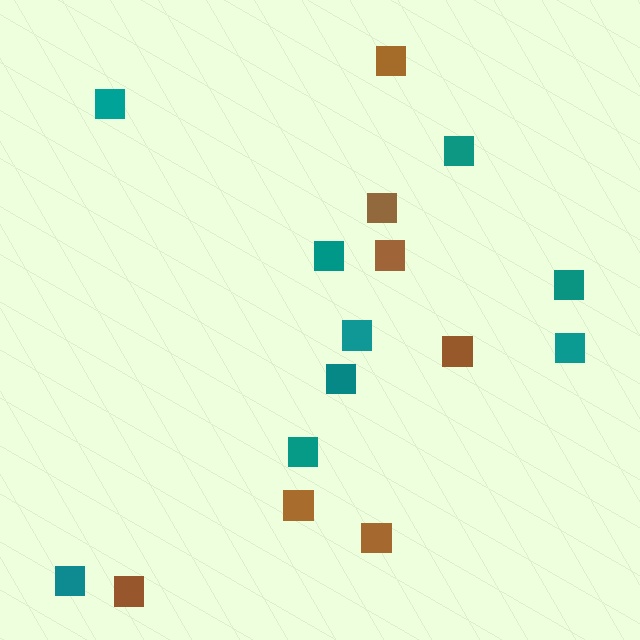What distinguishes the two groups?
There are 2 groups: one group of brown squares (7) and one group of teal squares (9).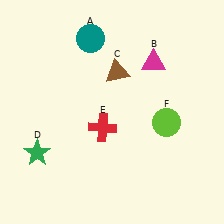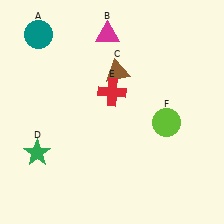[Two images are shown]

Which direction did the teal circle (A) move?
The teal circle (A) moved left.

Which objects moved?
The objects that moved are: the teal circle (A), the magenta triangle (B), the red cross (E).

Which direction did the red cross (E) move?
The red cross (E) moved up.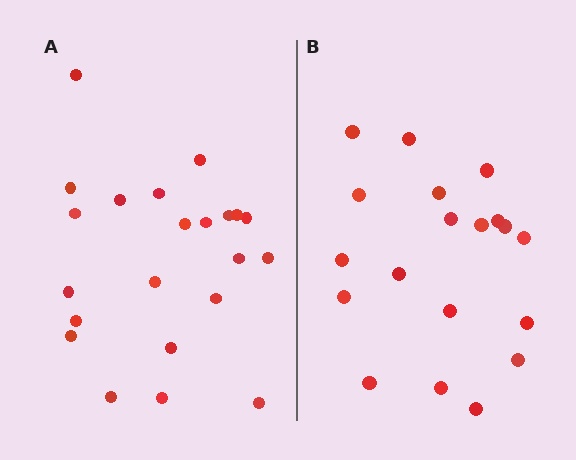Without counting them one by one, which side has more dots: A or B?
Region A (the left region) has more dots.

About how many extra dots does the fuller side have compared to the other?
Region A has just a few more — roughly 2 or 3 more dots than region B.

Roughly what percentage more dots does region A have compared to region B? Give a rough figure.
About 15% more.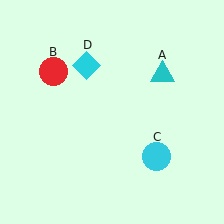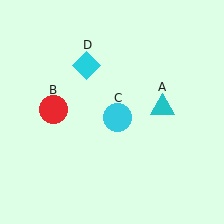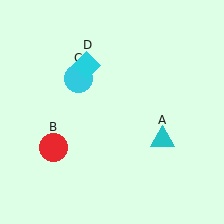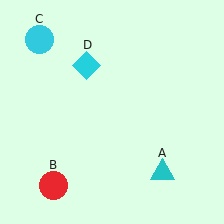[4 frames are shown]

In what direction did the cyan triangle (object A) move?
The cyan triangle (object A) moved down.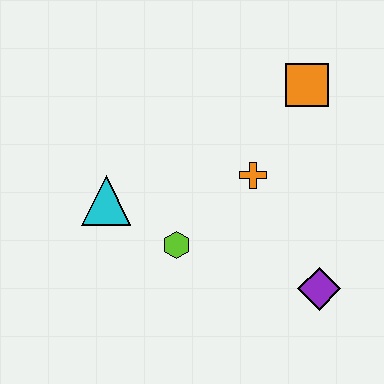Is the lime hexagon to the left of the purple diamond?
Yes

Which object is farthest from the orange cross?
The cyan triangle is farthest from the orange cross.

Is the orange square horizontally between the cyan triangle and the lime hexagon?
No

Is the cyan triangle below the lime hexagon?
No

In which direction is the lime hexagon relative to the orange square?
The lime hexagon is below the orange square.